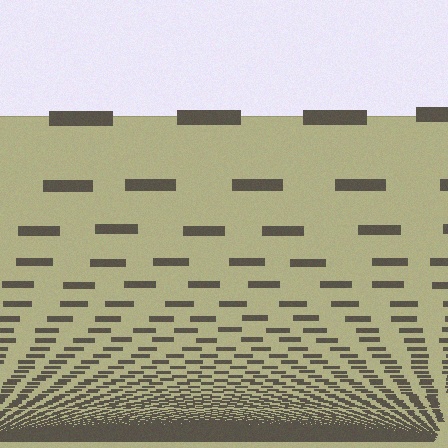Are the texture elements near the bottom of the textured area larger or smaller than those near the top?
Smaller. The gradient is inverted — elements near the bottom are smaller and denser.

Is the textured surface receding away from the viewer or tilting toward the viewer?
The surface appears to tilt toward the viewer. Texture elements get larger and sparser toward the top.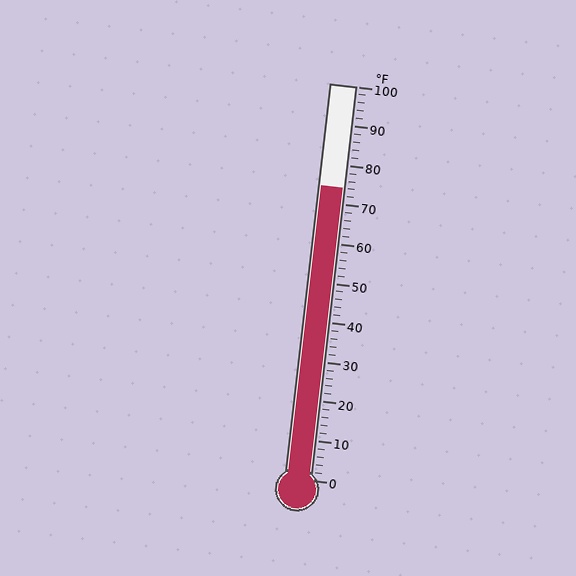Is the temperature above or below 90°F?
The temperature is below 90°F.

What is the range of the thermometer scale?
The thermometer scale ranges from 0°F to 100°F.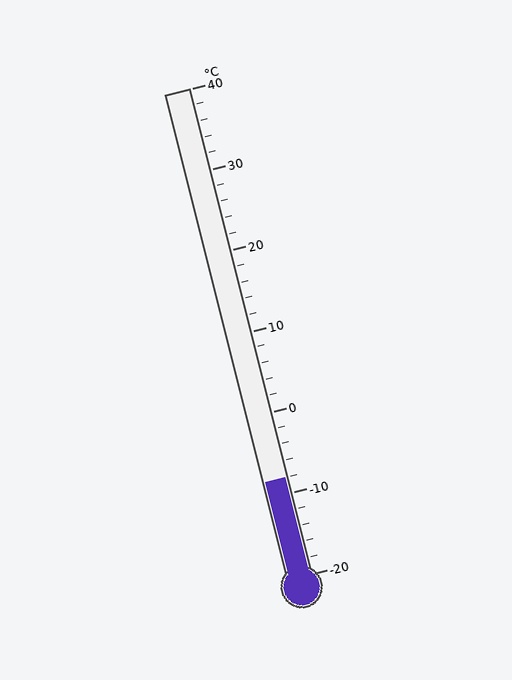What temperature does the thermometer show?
The thermometer shows approximately -8°C.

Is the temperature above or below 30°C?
The temperature is below 30°C.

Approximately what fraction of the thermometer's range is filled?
The thermometer is filled to approximately 20% of its range.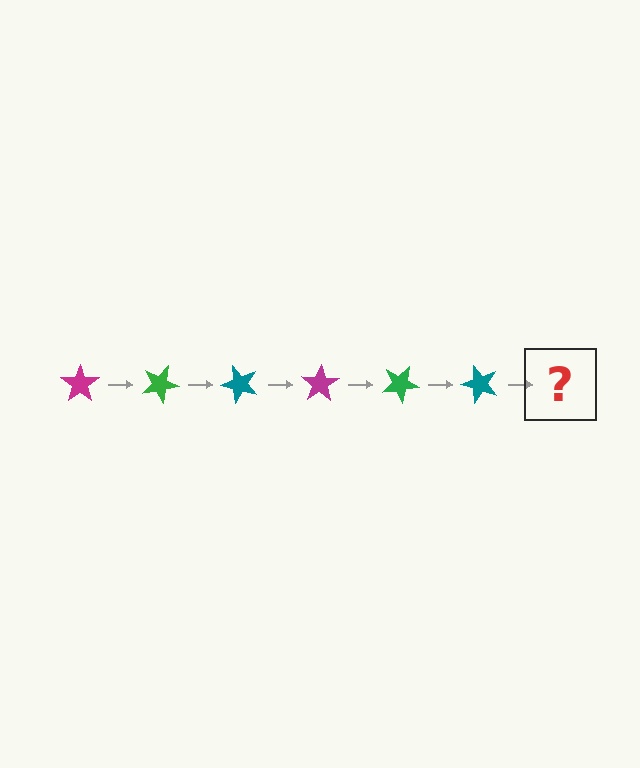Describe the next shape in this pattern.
It should be a magenta star, rotated 150 degrees from the start.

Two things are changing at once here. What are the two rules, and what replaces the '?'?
The two rules are that it rotates 25 degrees each step and the color cycles through magenta, green, and teal. The '?' should be a magenta star, rotated 150 degrees from the start.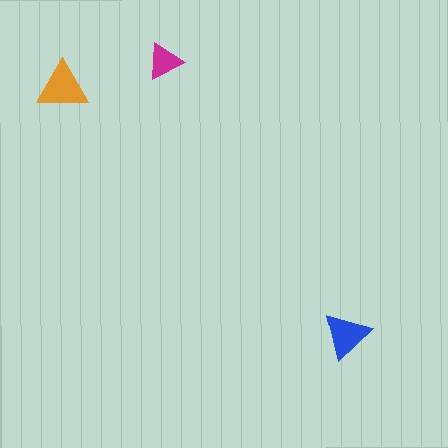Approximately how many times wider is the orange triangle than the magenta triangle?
About 1.5 times wider.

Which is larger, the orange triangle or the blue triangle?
The orange one.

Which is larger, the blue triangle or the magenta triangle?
The blue one.